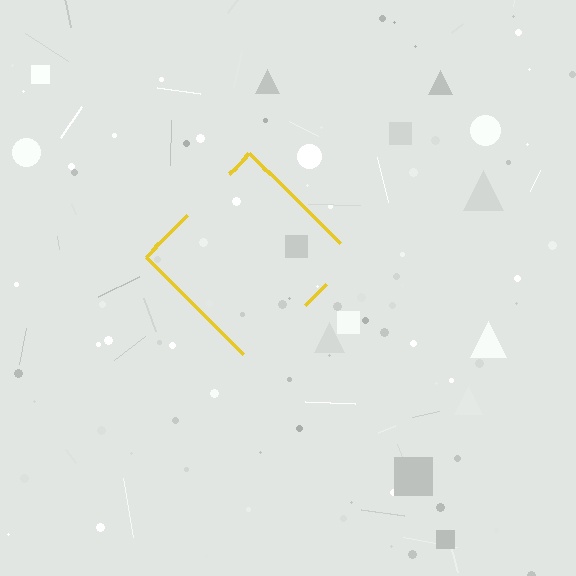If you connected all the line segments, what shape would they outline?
They would outline a diamond.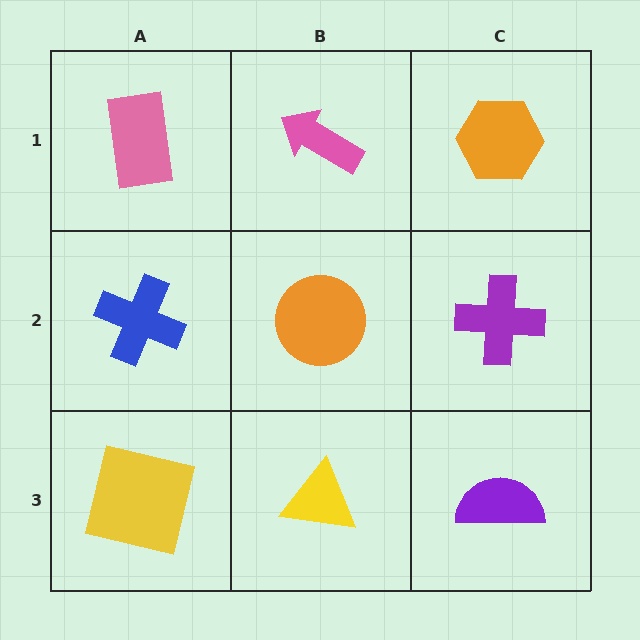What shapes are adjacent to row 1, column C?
A purple cross (row 2, column C), a pink arrow (row 1, column B).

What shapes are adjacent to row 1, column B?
An orange circle (row 2, column B), a pink rectangle (row 1, column A), an orange hexagon (row 1, column C).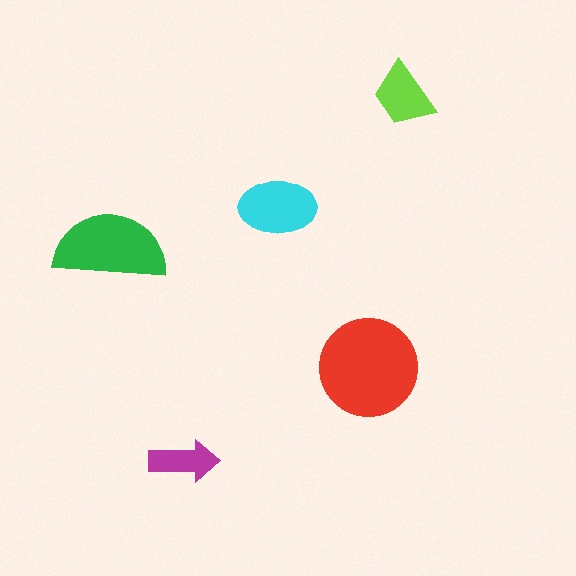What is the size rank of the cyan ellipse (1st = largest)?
3rd.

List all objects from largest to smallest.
The red circle, the green semicircle, the cyan ellipse, the lime trapezoid, the magenta arrow.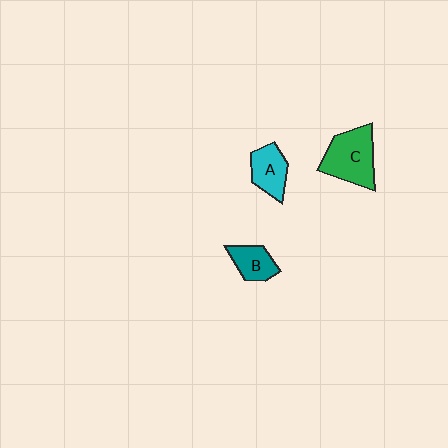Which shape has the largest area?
Shape C (green).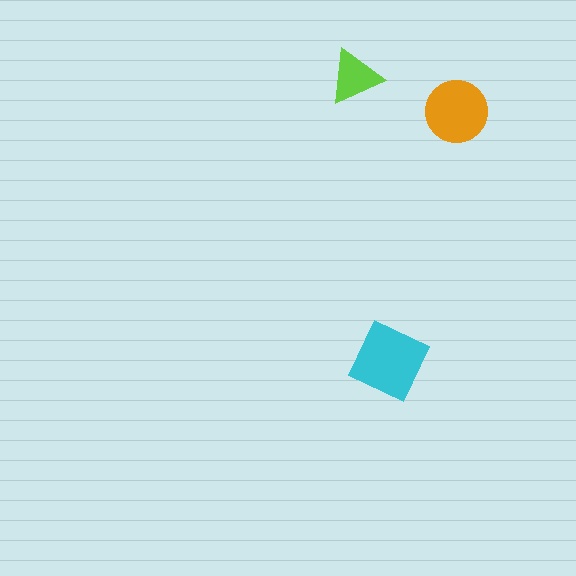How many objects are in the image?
There are 3 objects in the image.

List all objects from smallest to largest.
The lime triangle, the orange circle, the cyan square.